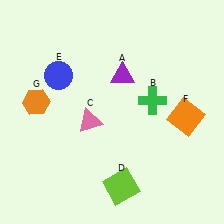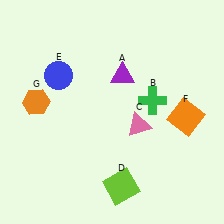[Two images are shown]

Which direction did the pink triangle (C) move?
The pink triangle (C) moved right.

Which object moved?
The pink triangle (C) moved right.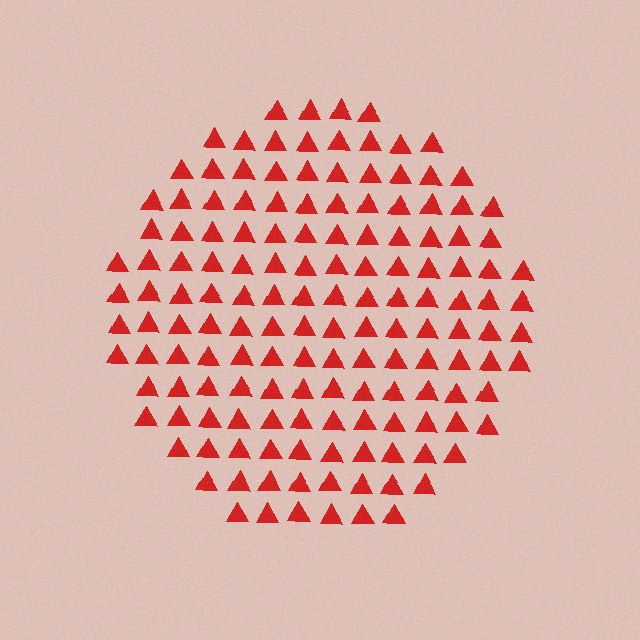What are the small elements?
The small elements are triangles.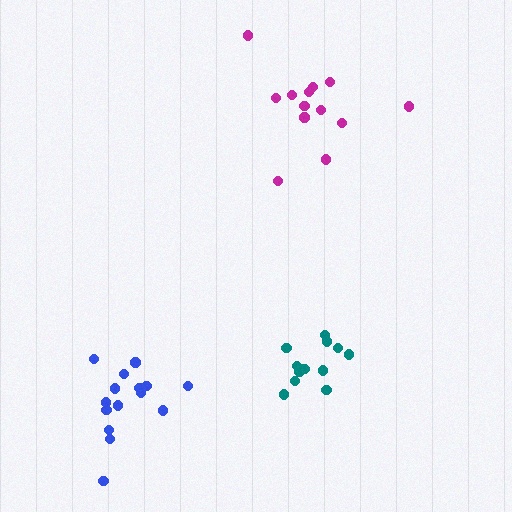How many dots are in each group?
Group 1: 13 dots, Group 2: 15 dots, Group 3: 12 dots (40 total).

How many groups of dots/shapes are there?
There are 3 groups.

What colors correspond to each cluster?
The clusters are colored: magenta, blue, teal.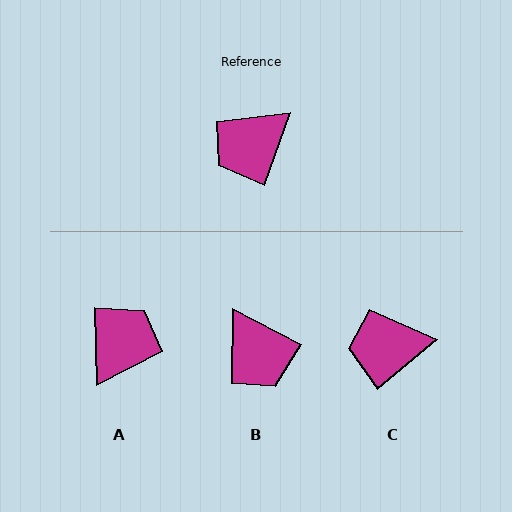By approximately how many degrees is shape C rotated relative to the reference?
Approximately 31 degrees clockwise.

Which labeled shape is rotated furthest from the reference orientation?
A, about 160 degrees away.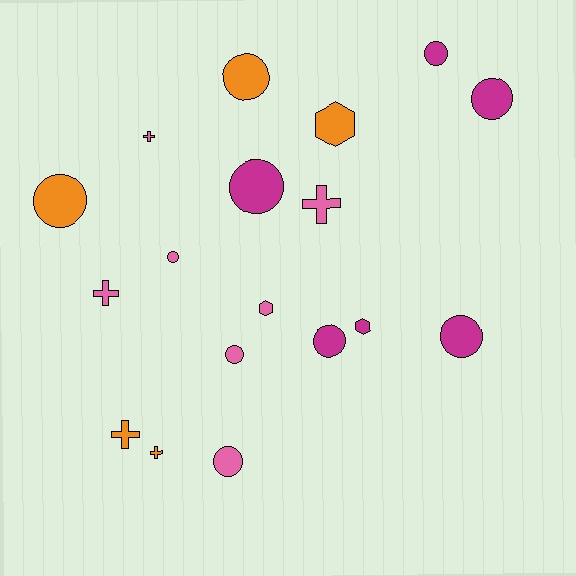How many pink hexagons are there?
There is 1 pink hexagon.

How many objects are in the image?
There are 18 objects.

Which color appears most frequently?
Pink, with 7 objects.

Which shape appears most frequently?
Circle, with 10 objects.